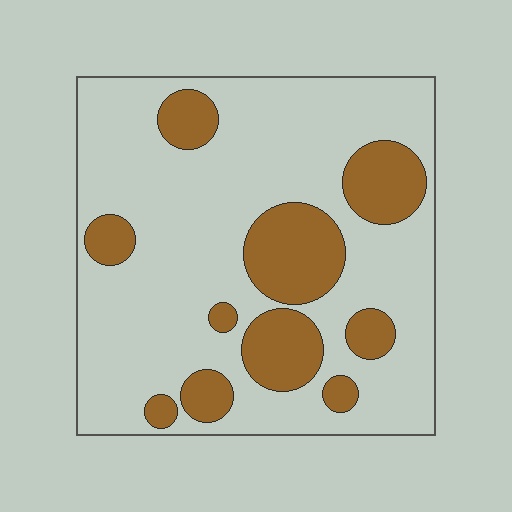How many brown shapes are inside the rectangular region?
10.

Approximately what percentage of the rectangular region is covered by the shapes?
Approximately 25%.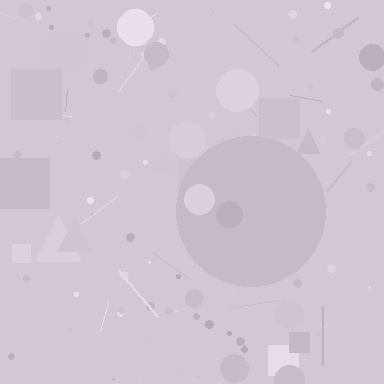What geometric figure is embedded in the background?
A circle is embedded in the background.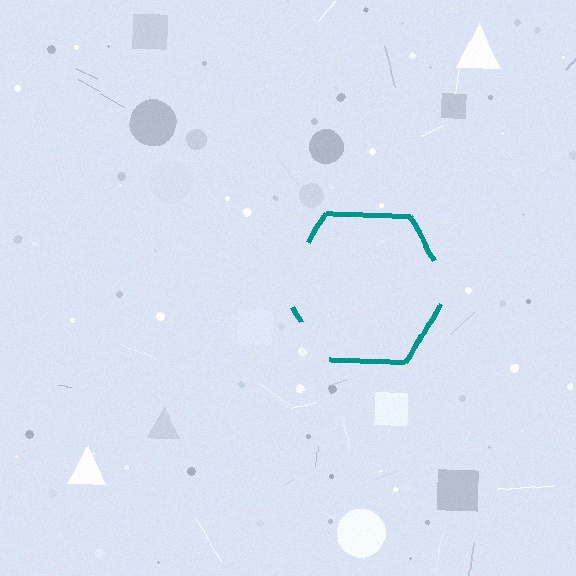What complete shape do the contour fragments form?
The contour fragments form a hexagon.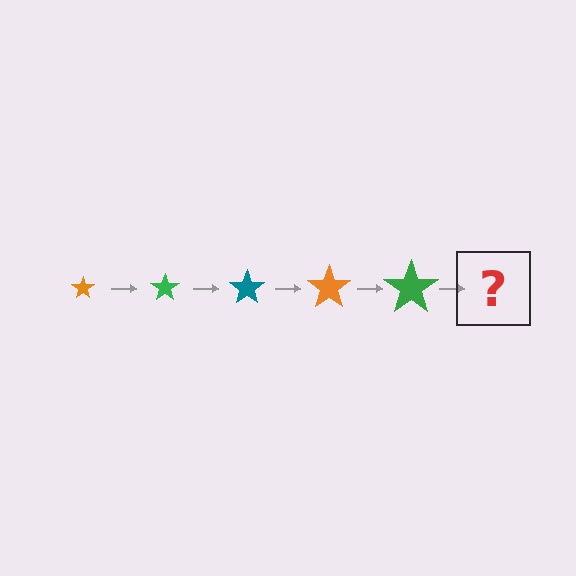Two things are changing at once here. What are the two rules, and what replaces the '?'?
The two rules are that the star grows larger each step and the color cycles through orange, green, and teal. The '?' should be a teal star, larger than the previous one.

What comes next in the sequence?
The next element should be a teal star, larger than the previous one.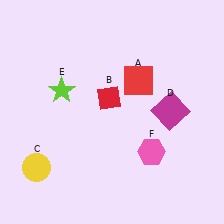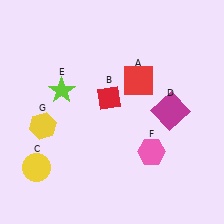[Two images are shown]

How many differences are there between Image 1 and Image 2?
There is 1 difference between the two images.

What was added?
A yellow hexagon (G) was added in Image 2.